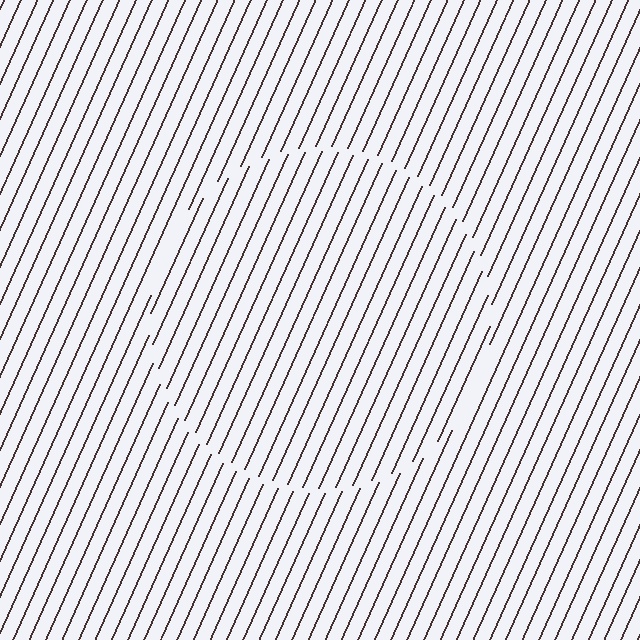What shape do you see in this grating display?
An illusory circle. The interior of the shape contains the same grating, shifted by half a period — the contour is defined by the phase discontinuity where line-ends from the inner and outer gratings abut.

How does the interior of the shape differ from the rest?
The interior of the shape contains the same grating, shifted by half a period — the contour is defined by the phase discontinuity where line-ends from the inner and outer gratings abut.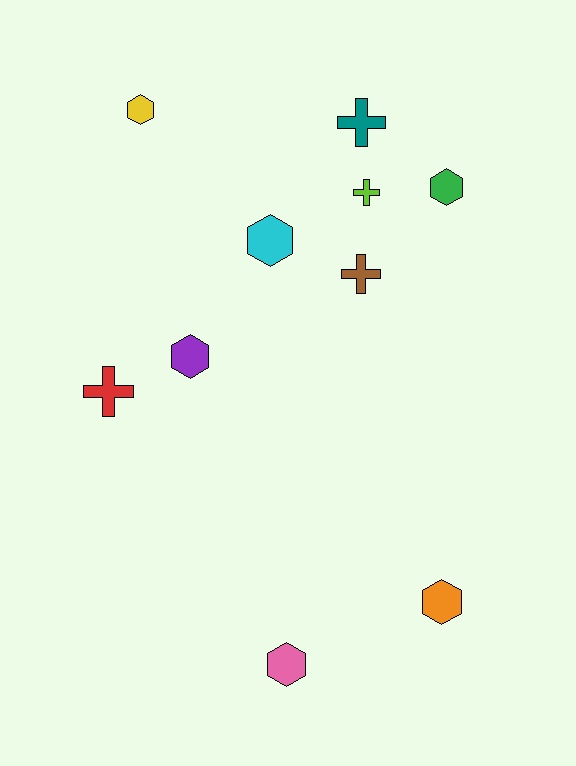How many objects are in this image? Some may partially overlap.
There are 10 objects.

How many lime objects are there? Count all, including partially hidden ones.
There is 1 lime object.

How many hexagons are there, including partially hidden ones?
There are 6 hexagons.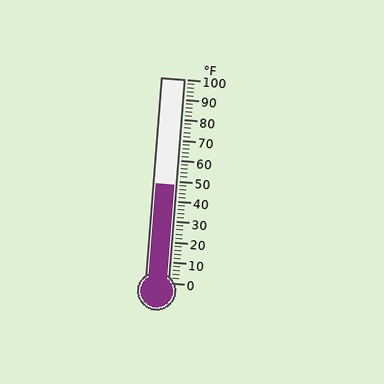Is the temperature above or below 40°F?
The temperature is above 40°F.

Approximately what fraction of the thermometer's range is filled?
The thermometer is filled to approximately 50% of its range.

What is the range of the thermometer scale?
The thermometer scale ranges from 0°F to 100°F.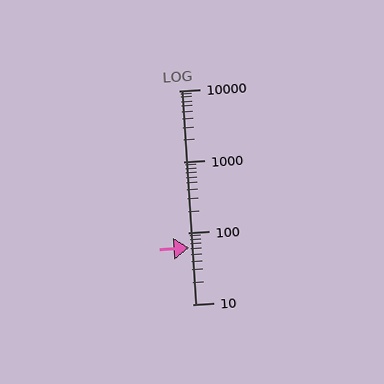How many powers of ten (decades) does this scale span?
The scale spans 3 decades, from 10 to 10000.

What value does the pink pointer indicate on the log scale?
The pointer indicates approximately 61.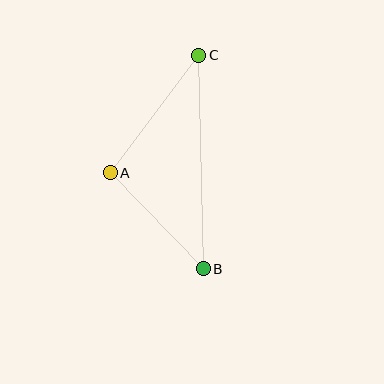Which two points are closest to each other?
Points A and B are closest to each other.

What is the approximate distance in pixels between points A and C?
The distance between A and C is approximately 147 pixels.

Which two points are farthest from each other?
Points B and C are farthest from each other.